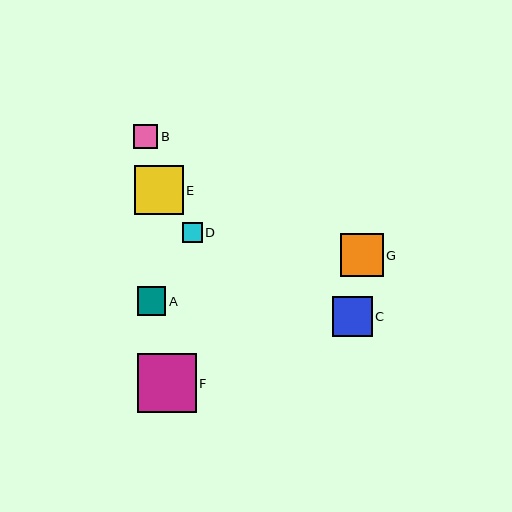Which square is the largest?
Square F is the largest with a size of approximately 59 pixels.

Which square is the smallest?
Square D is the smallest with a size of approximately 20 pixels.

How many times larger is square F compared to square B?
Square F is approximately 2.4 times the size of square B.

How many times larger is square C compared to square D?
Square C is approximately 2.0 times the size of square D.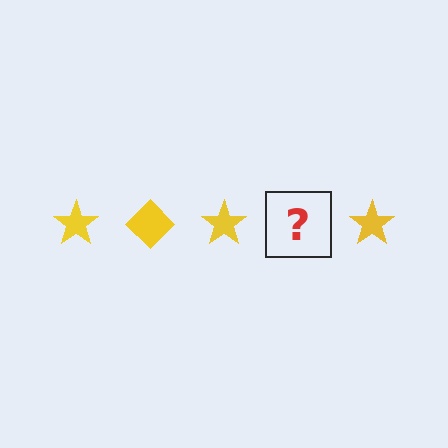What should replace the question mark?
The question mark should be replaced with a yellow diamond.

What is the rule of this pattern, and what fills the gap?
The rule is that the pattern cycles through star, diamond shapes in yellow. The gap should be filled with a yellow diamond.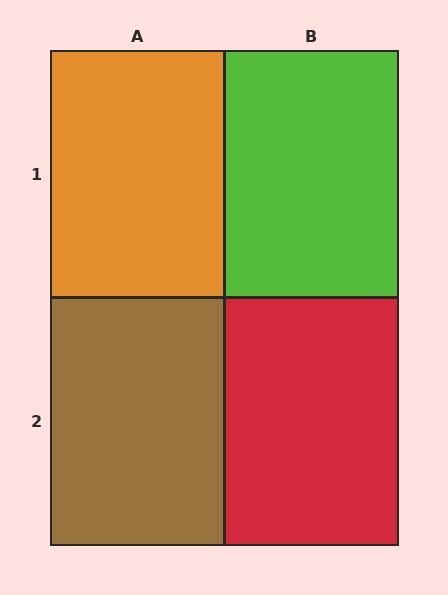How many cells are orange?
1 cell is orange.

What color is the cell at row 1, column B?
Lime.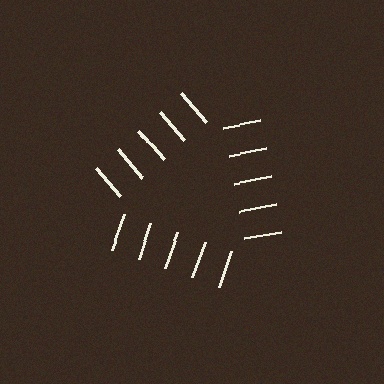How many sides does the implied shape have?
3 sides — the line-ends trace a triangle.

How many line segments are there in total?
15 — 5 along each of the 3 edges.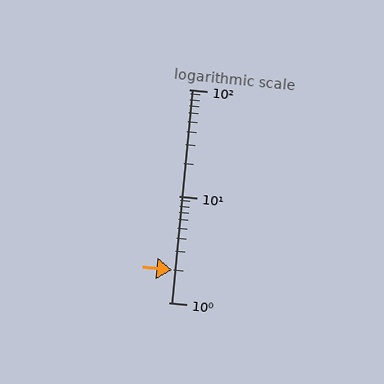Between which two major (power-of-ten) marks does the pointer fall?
The pointer is between 1 and 10.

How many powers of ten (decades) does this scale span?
The scale spans 2 decades, from 1 to 100.